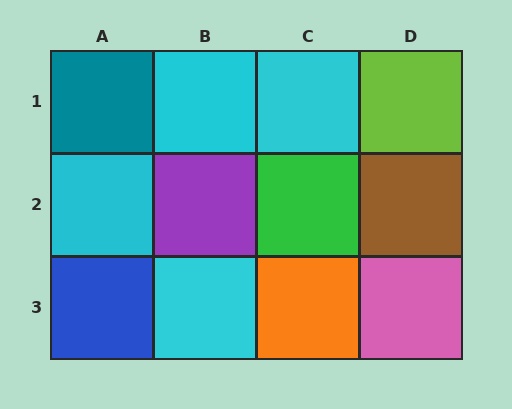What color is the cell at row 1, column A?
Teal.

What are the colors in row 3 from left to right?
Blue, cyan, orange, pink.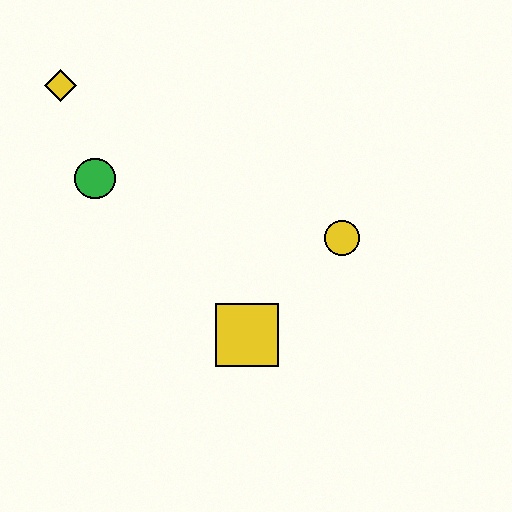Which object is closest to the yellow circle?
The yellow square is closest to the yellow circle.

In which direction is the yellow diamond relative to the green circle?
The yellow diamond is above the green circle.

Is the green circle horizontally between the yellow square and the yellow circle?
No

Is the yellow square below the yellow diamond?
Yes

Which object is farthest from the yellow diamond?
The yellow circle is farthest from the yellow diamond.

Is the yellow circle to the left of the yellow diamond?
No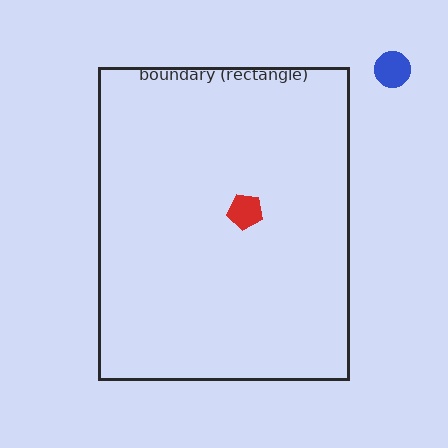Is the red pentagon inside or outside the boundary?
Inside.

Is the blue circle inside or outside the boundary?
Outside.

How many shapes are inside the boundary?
1 inside, 1 outside.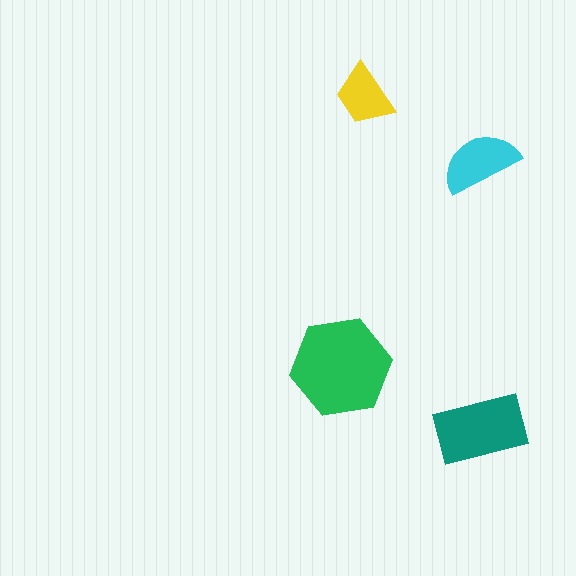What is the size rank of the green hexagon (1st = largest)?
1st.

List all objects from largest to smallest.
The green hexagon, the teal rectangle, the cyan semicircle, the yellow trapezoid.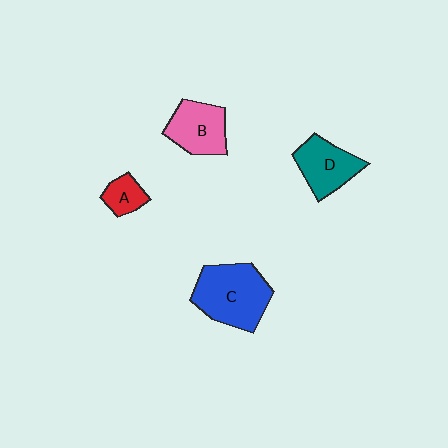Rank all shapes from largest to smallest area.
From largest to smallest: C (blue), B (pink), D (teal), A (red).